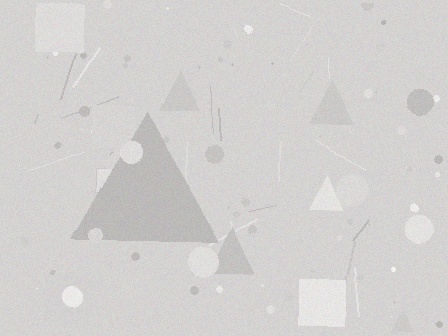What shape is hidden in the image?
A triangle is hidden in the image.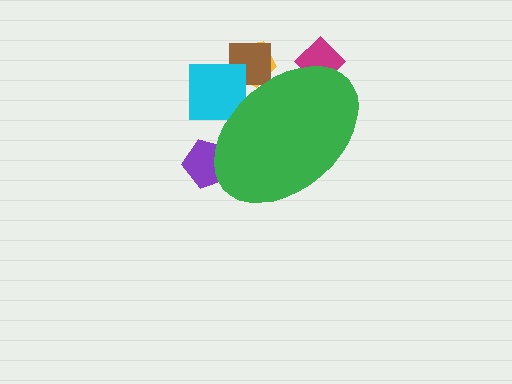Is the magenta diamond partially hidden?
Yes, the magenta diamond is partially hidden behind the green ellipse.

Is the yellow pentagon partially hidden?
Yes, the yellow pentagon is partially hidden behind the green ellipse.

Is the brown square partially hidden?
Yes, the brown square is partially hidden behind the green ellipse.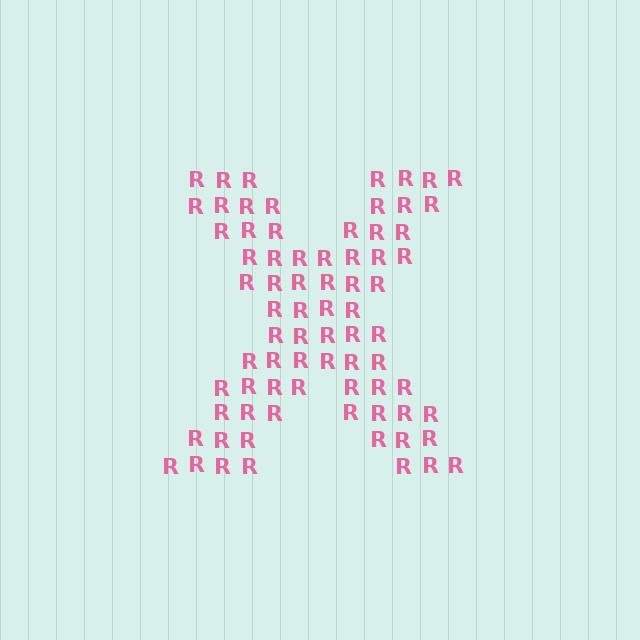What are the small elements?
The small elements are letter R's.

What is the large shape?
The large shape is the letter X.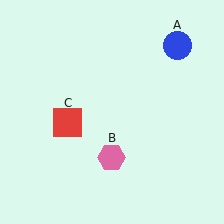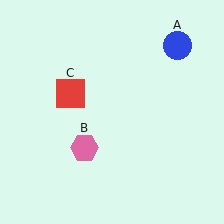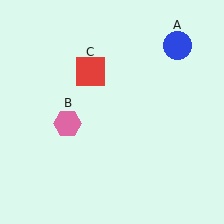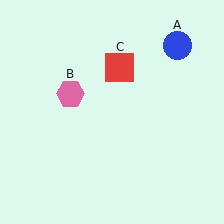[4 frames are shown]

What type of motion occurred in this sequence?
The pink hexagon (object B), red square (object C) rotated clockwise around the center of the scene.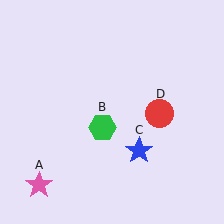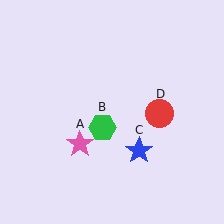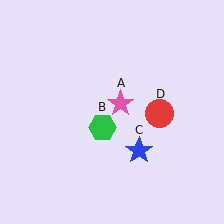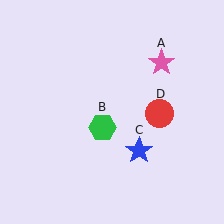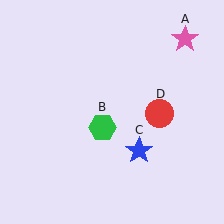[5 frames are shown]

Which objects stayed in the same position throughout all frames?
Green hexagon (object B) and blue star (object C) and red circle (object D) remained stationary.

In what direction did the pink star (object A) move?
The pink star (object A) moved up and to the right.